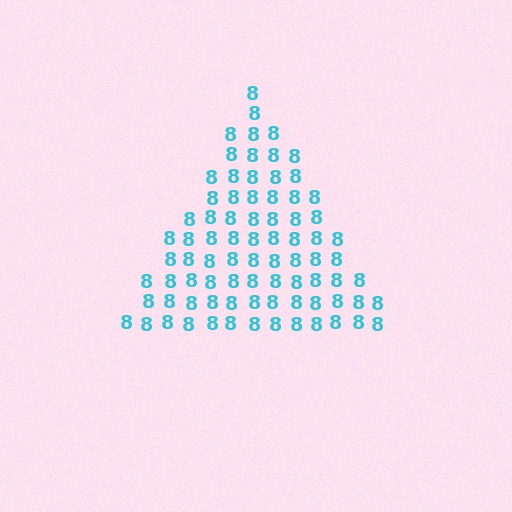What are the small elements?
The small elements are digit 8's.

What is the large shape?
The large shape is a triangle.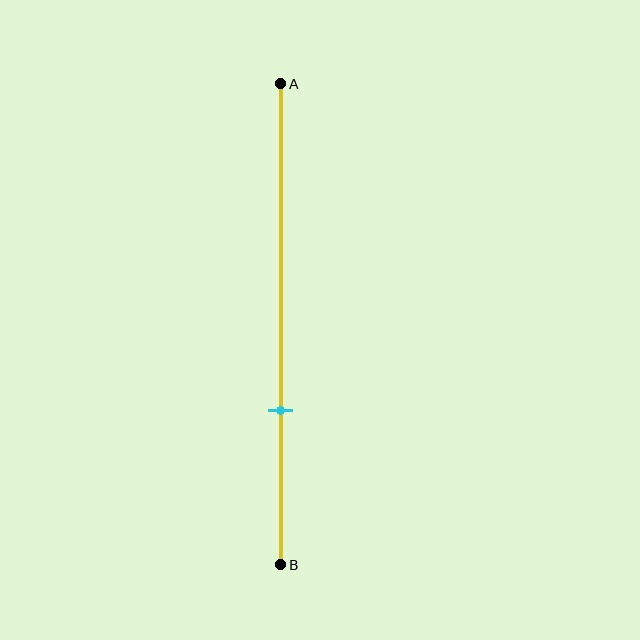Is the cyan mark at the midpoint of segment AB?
No, the mark is at about 70% from A, not at the 50% midpoint.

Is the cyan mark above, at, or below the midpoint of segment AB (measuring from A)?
The cyan mark is below the midpoint of segment AB.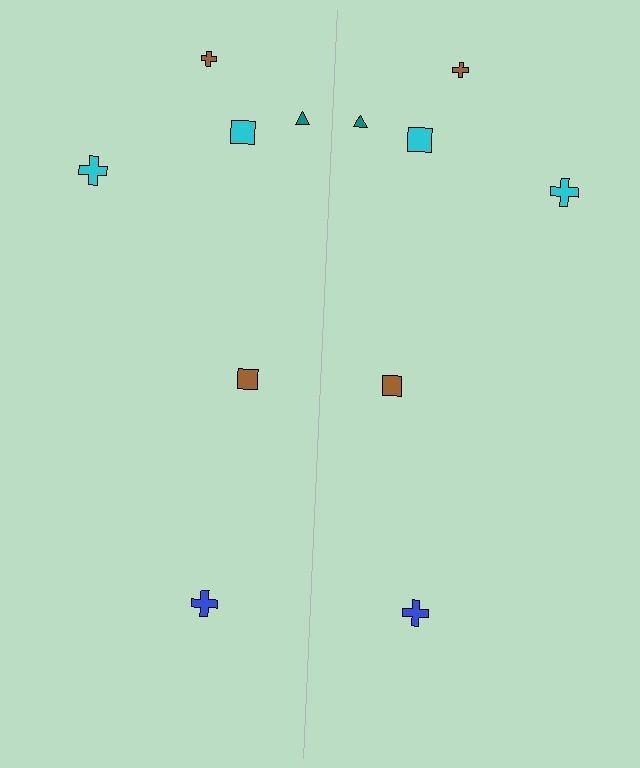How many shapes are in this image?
There are 12 shapes in this image.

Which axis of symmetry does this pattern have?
The pattern has a vertical axis of symmetry running through the center of the image.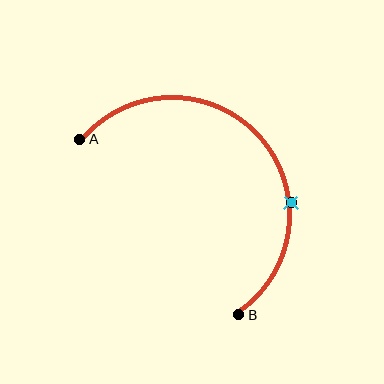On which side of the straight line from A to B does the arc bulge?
The arc bulges above and to the right of the straight line connecting A and B.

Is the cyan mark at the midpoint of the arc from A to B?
No. The cyan mark lies on the arc but is closer to endpoint B. The arc midpoint would be at the point on the curve equidistant along the arc from both A and B.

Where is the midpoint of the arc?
The arc midpoint is the point on the curve farthest from the straight line joining A and B. It sits above and to the right of that line.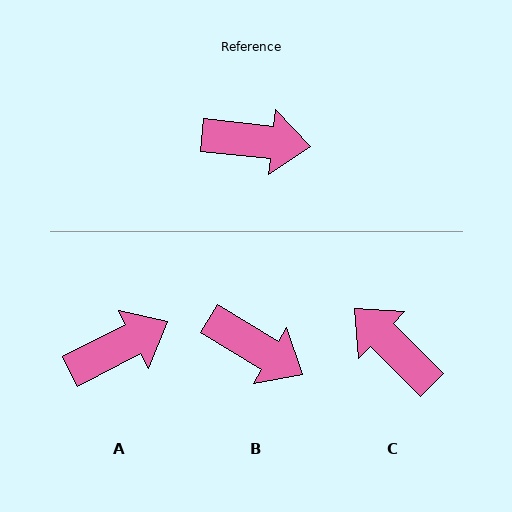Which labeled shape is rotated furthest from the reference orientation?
C, about 141 degrees away.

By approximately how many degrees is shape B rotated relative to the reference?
Approximately 25 degrees clockwise.